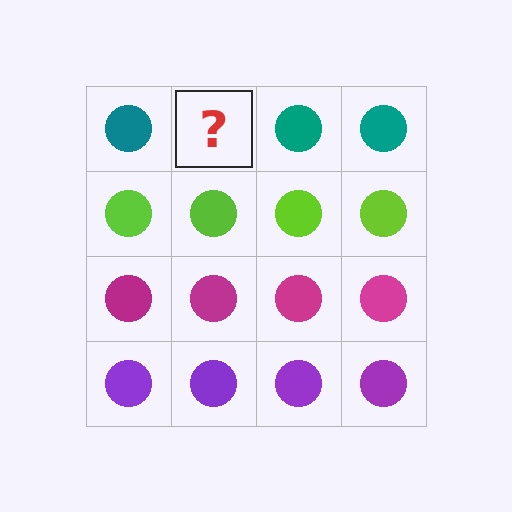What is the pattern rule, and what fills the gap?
The rule is that each row has a consistent color. The gap should be filled with a teal circle.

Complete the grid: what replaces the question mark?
The question mark should be replaced with a teal circle.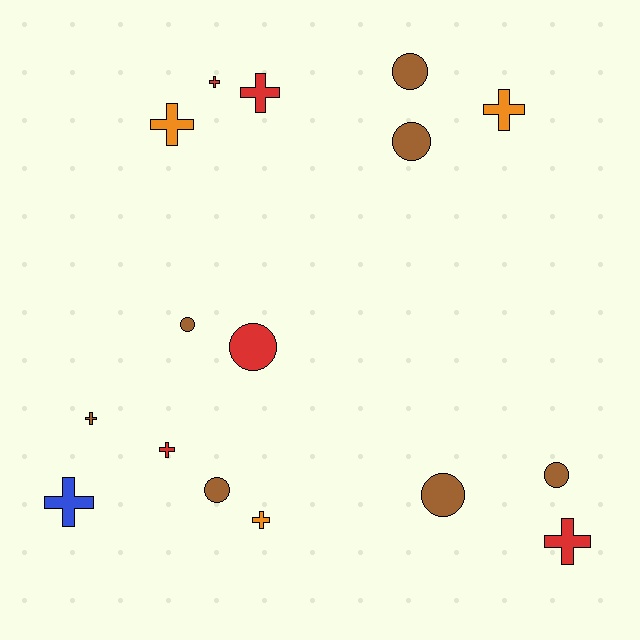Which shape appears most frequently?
Cross, with 9 objects.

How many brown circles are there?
There are 6 brown circles.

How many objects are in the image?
There are 16 objects.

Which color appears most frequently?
Brown, with 7 objects.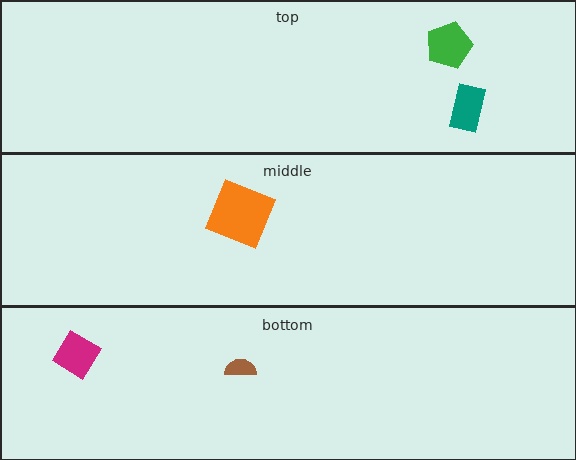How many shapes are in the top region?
2.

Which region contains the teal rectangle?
The top region.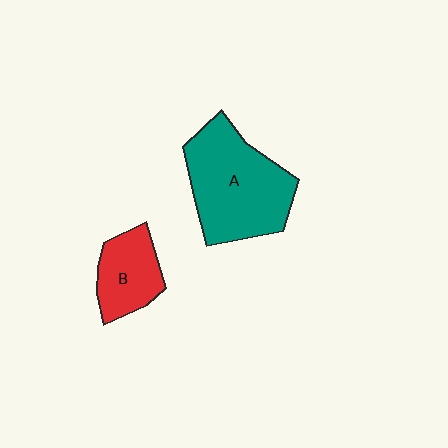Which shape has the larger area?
Shape A (teal).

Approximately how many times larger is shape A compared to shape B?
Approximately 2.0 times.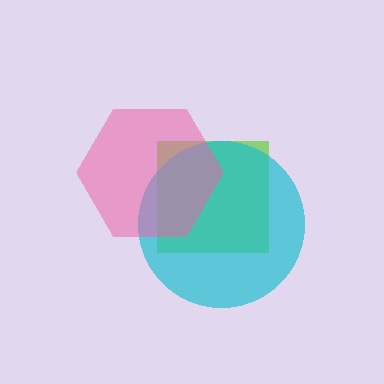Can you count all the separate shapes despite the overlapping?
Yes, there are 3 separate shapes.